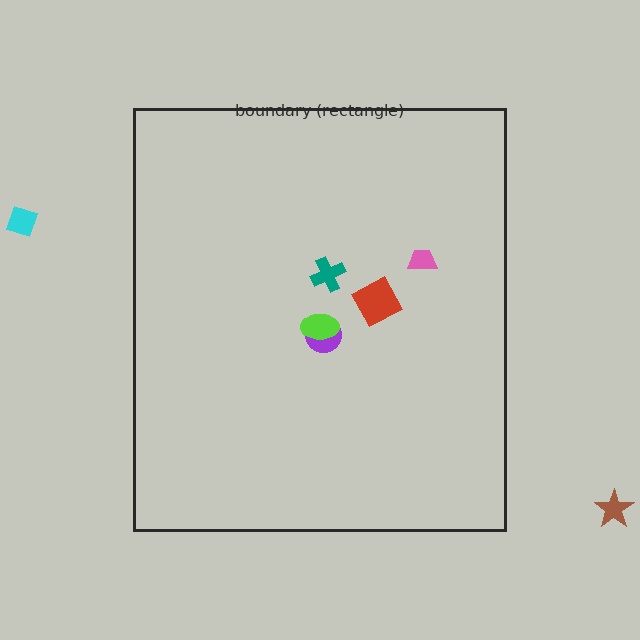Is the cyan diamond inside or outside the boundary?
Outside.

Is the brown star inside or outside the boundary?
Outside.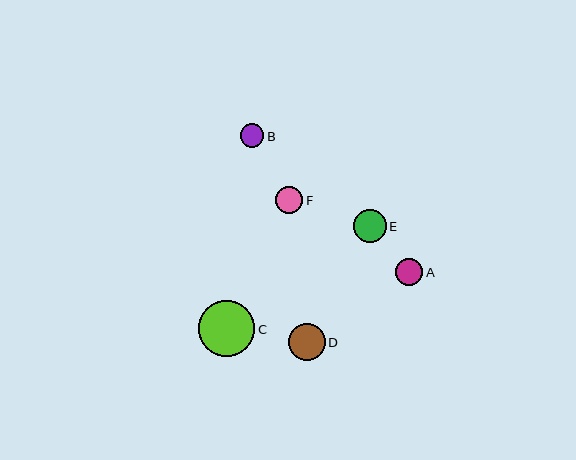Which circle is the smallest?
Circle B is the smallest with a size of approximately 23 pixels.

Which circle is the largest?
Circle C is the largest with a size of approximately 56 pixels.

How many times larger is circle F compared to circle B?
Circle F is approximately 1.2 times the size of circle B.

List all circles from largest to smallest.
From largest to smallest: C, D, E, F, A, B.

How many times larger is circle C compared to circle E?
Circle C is approximately 1.7 times the size of circle E.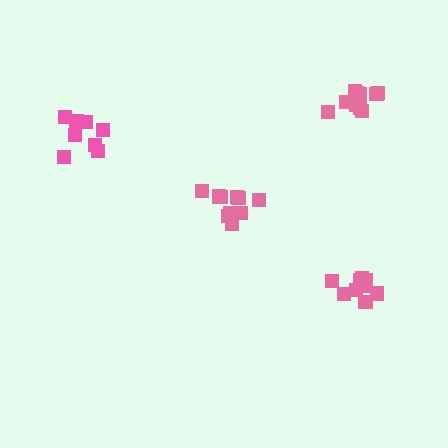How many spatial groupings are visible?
There are 4 spatial groupings.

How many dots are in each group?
Group 1: 10 dots, Group 2: 9 dots, Group 3: 8 dots, Group 4: 10 dots (37 total).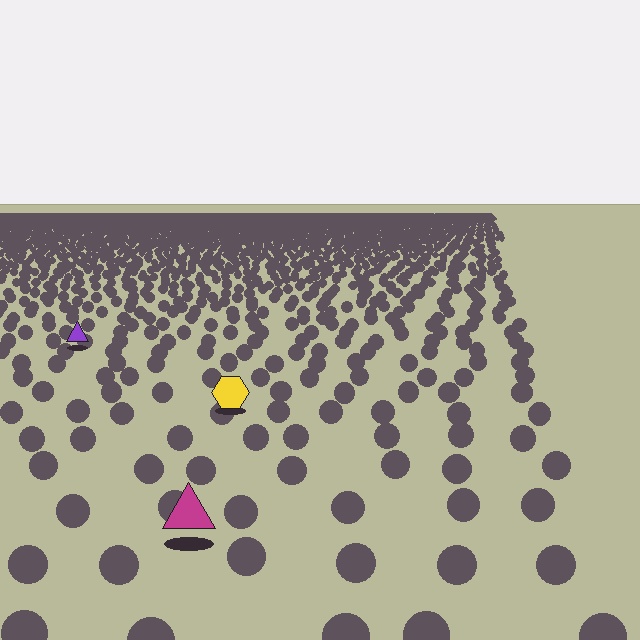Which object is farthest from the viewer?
The purple triangle is farthest from the viewer. It appears smaller and the ground texture around it is denser.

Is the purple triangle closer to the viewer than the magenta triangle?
No. The magenta triangle is closer — you can tell from the texture gradient: the ground texture is coarser near it.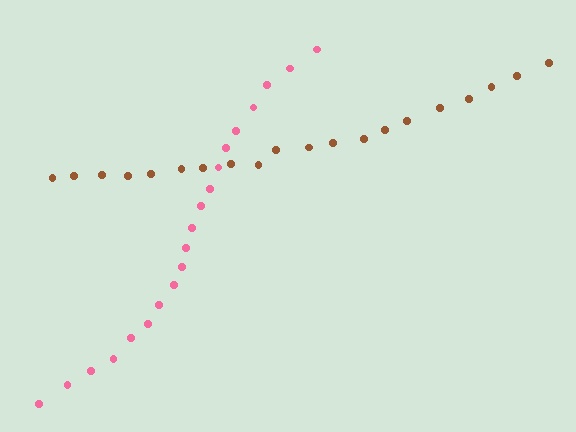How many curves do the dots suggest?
There are 2 distinct paths.